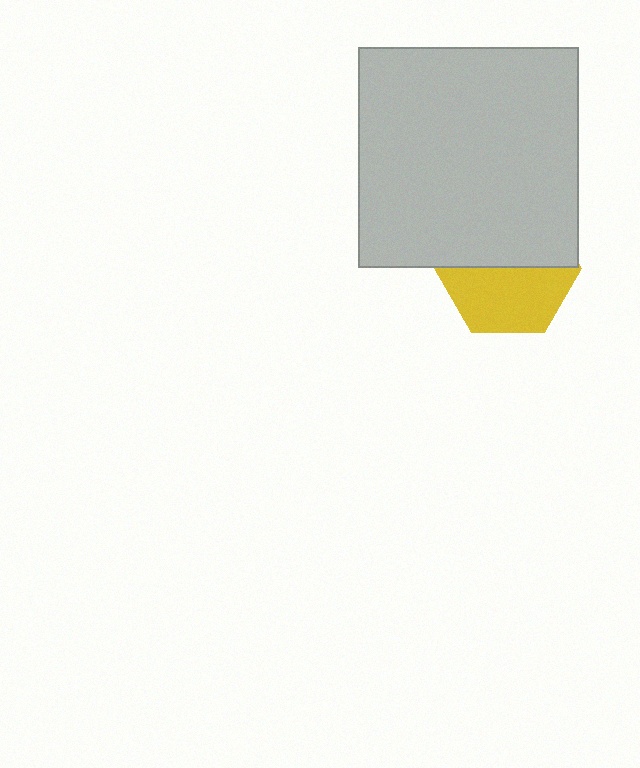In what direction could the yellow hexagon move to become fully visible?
The yellow hexagon could move down. That would shift it out from behind the light gray square entirely.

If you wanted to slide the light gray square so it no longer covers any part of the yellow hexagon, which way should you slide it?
Slide it up — that is the most direct way to separate the two shapes.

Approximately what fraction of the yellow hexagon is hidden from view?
Roughly 49% of the yellow hexagon is hidden behind the light gray square.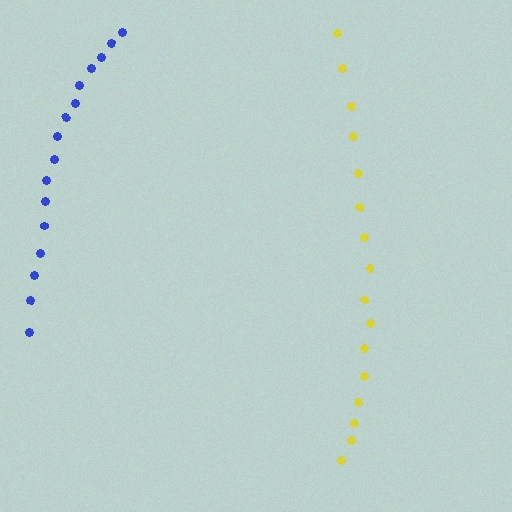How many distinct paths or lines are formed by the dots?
There are 2 distinct paths.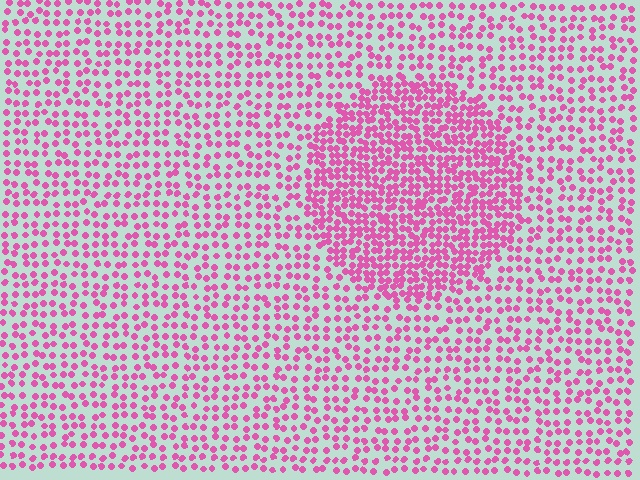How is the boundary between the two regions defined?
The boundary is defined by a change in element density (approximately 1.9x ratio). All elements are the same color, size, and shape.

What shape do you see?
I see a circle.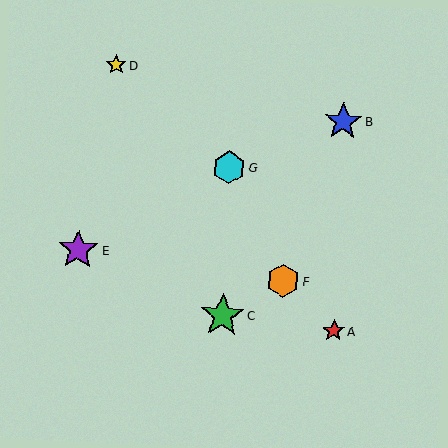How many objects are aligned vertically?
2 objects (C, G) are aligned vertically.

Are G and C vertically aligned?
Yes, both are at x≈229.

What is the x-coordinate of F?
Object F is at x≈283.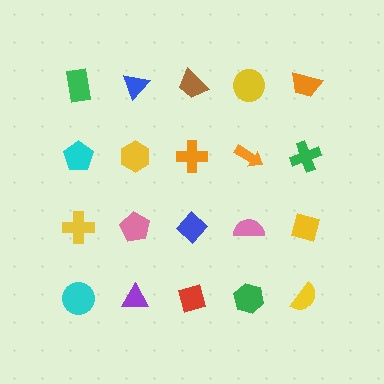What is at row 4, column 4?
A green hexagon.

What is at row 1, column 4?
A yellow circle.